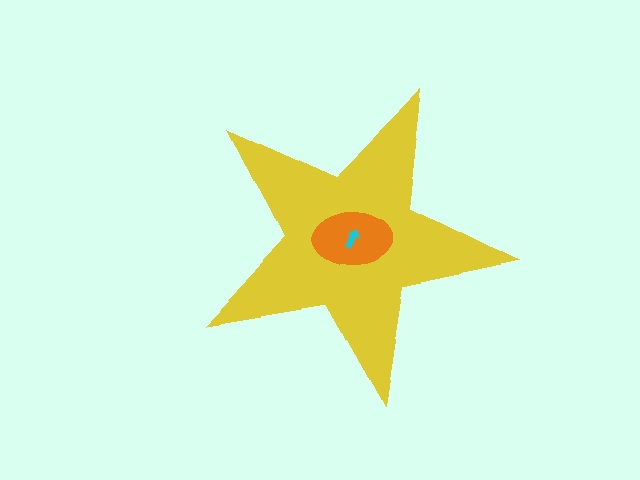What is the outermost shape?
The yellow star.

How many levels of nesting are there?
3.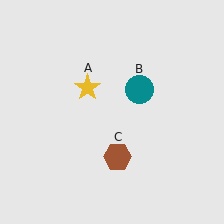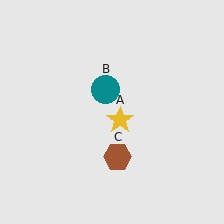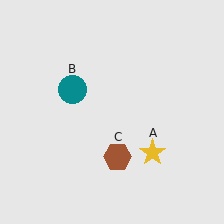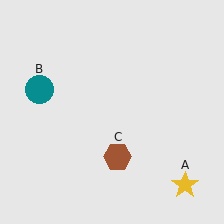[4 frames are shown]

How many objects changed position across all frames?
2 objects changed position: yellow star (object A), teal circle (object B).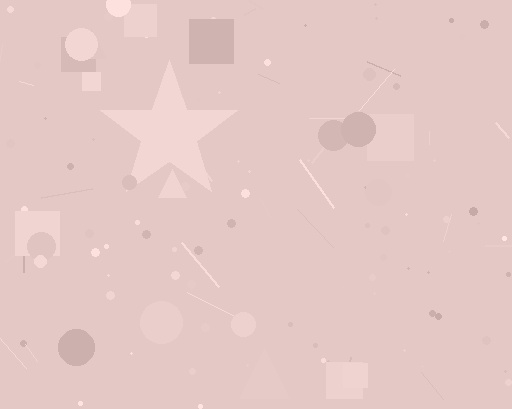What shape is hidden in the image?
A star is hidden in the image.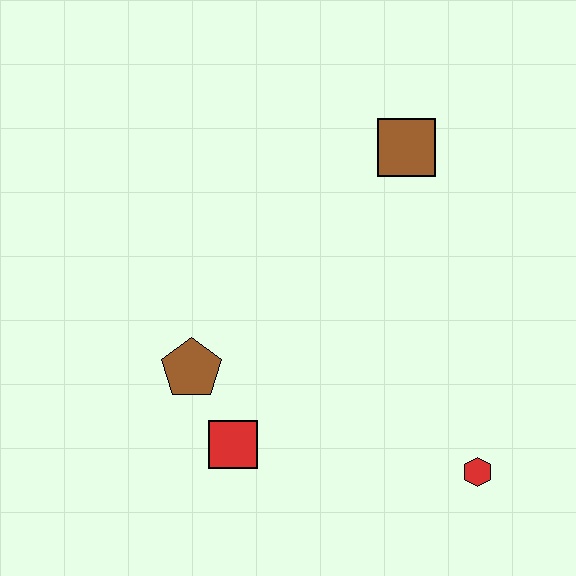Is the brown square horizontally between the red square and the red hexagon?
Yes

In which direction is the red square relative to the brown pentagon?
The red square is below the brown pentagon.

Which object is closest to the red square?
The brown pentagon is closest to the red square.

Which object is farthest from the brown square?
The red square is farthest from the brown square.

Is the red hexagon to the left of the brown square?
No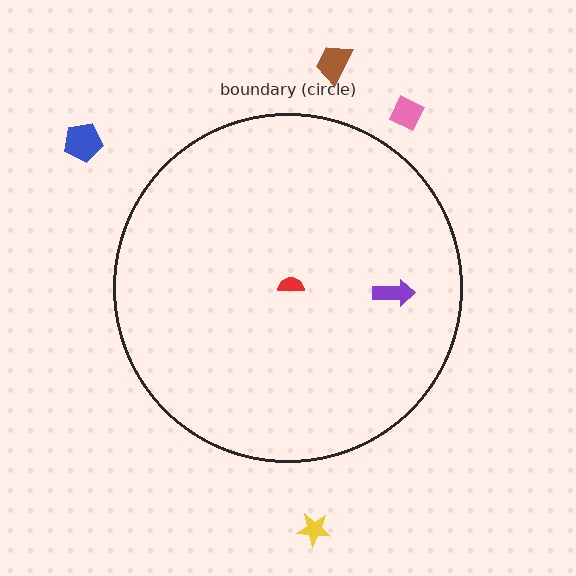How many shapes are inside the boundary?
2 inside, 4 outside.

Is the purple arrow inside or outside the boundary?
Inside.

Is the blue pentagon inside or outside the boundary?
Outside.